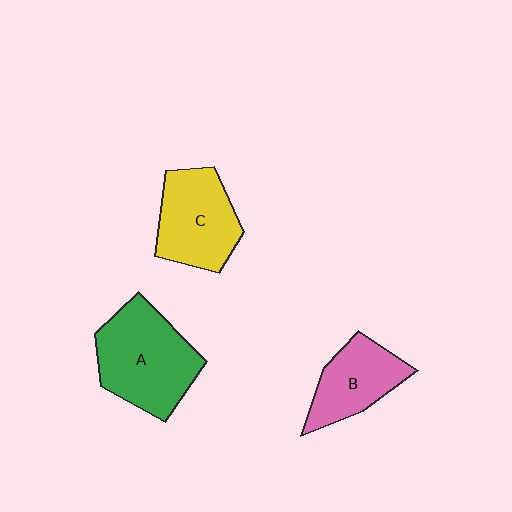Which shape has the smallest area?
Shape B (pink).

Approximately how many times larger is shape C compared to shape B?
Approximately 1.2 times.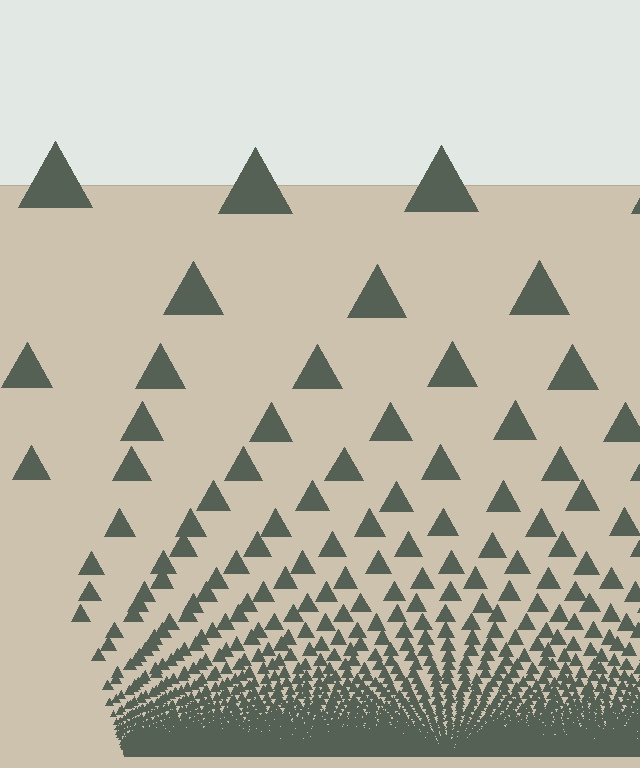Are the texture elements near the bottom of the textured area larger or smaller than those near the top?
Smaller. The gradient is inverted — elements near the bottom are smaller and denser.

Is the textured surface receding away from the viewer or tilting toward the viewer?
The surface appears to tilt toward the viewer. Texture elements get larger and sparser toward the top.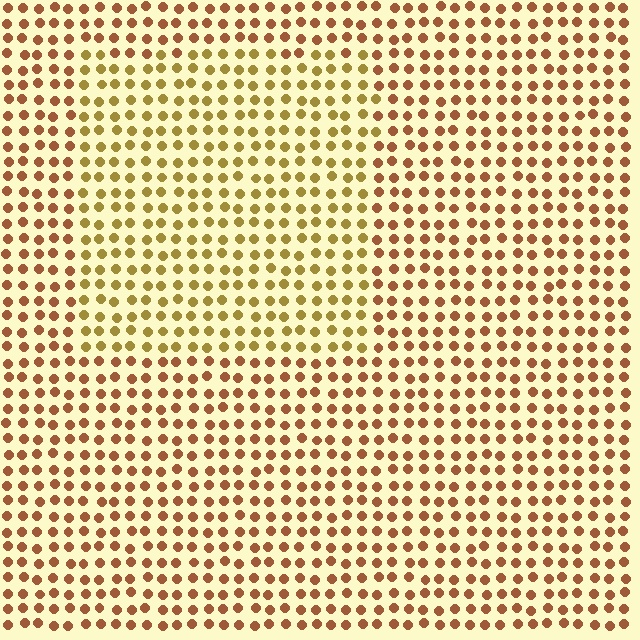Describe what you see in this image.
The image is filled with small brown elements in a uniform arrangement. A rectangle-shaped region is visible where the elements are tinted to a slightly different hue, forming a subtle color boundary.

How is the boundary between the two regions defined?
The boundary is defined purely by a slight shift in hue (about 30 degrees). Spacing, size, and orientation are identical on both sides.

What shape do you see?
I see a rectangle.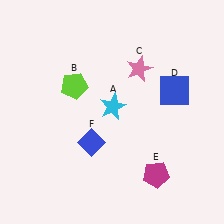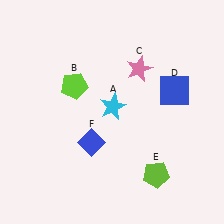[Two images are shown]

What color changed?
The pentagon (E) changed from magenta in Image 1 to lime in Image 2.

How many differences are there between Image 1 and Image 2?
There is 1 difference between the two images.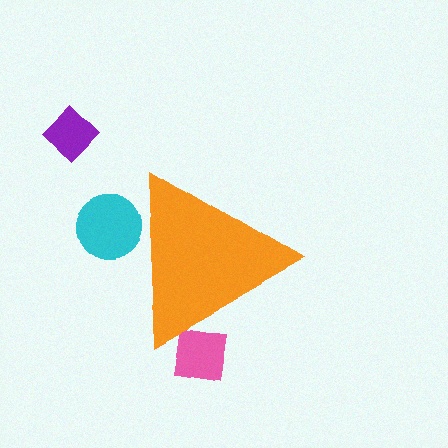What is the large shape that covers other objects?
An orange triangle.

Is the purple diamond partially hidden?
No, the purple diamond is fully visible.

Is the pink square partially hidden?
Yes, the pink square is partially hidden behind the orange triangle.